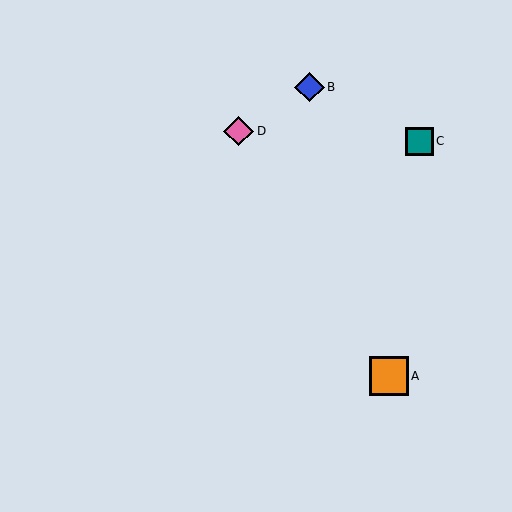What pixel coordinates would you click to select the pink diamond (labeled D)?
Click at (239, 131) to select the pink diamond D.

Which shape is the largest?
The orange square (labeled A) is the largest.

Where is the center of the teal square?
The center of the teal square is at (419, 141).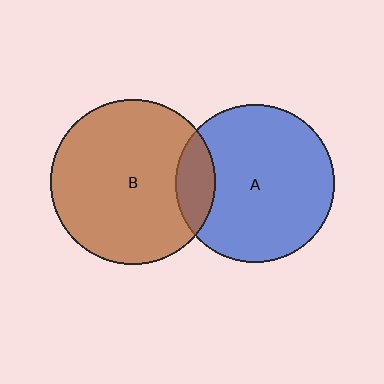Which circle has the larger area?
Circle B (brown).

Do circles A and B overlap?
Yes.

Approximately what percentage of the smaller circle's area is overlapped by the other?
Approximately 15%.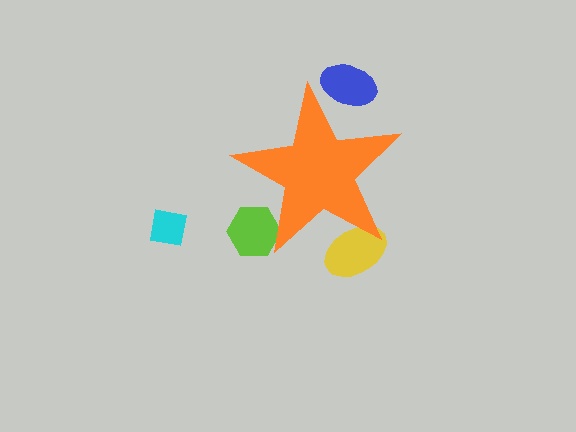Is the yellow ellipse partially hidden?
Yes, the yellow ellipse is partially hidden behind the orange star.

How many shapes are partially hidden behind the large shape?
3 shapes are partially hidden.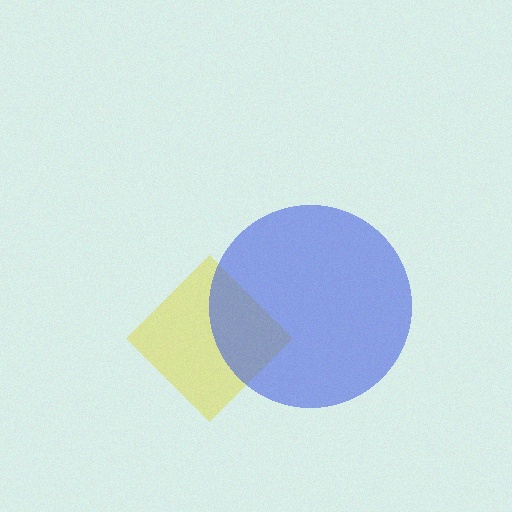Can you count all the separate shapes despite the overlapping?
Yes, there are 2 separate shapes.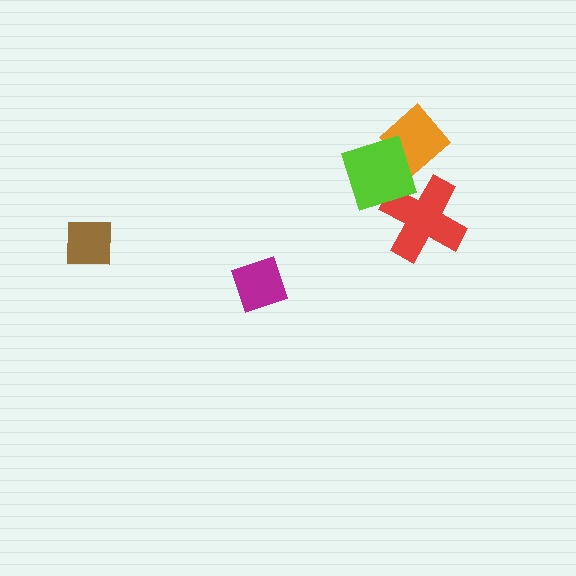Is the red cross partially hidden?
Yes, it is partially covered by another shape.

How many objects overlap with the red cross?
1 object overlaps with the red cross.